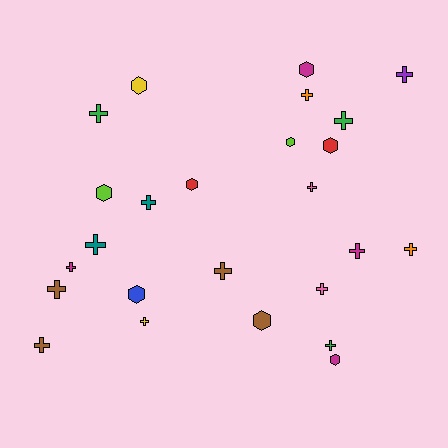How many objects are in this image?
There are 25 objects.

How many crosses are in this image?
There are 16 crosses.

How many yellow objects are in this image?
There are 2 yellow objects.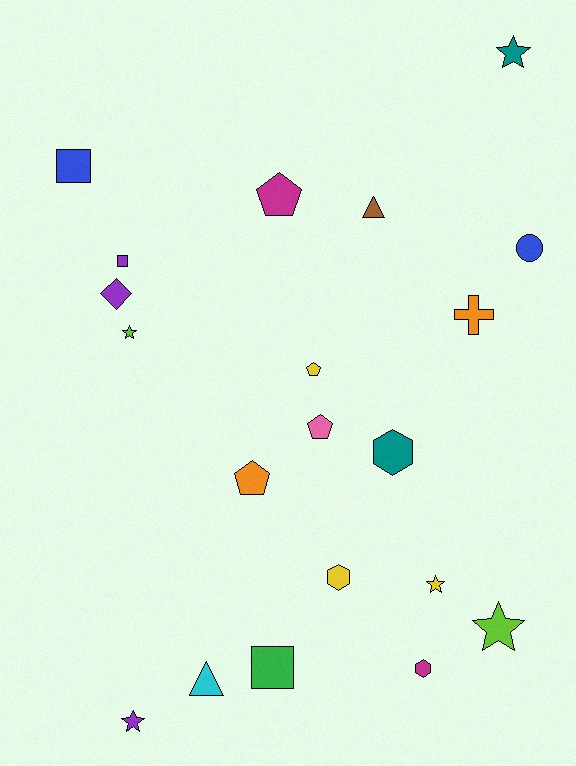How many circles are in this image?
There is 1 circle.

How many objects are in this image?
There are 20 objects.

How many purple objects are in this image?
There are 3 purple objects.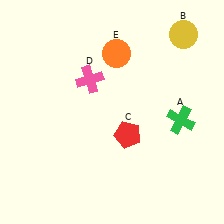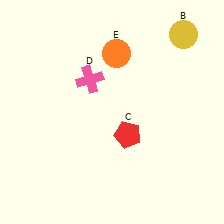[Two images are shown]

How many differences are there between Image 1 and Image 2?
There is 1 difference between the two images.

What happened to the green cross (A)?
The green cross (A) was removed in Image 2. It was in the bottom-right area of Image 1.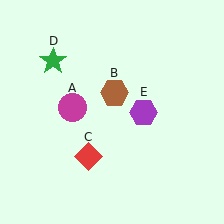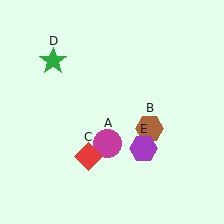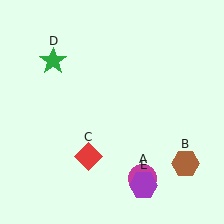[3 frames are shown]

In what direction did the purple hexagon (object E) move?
The purple hexagon (object E) moved down.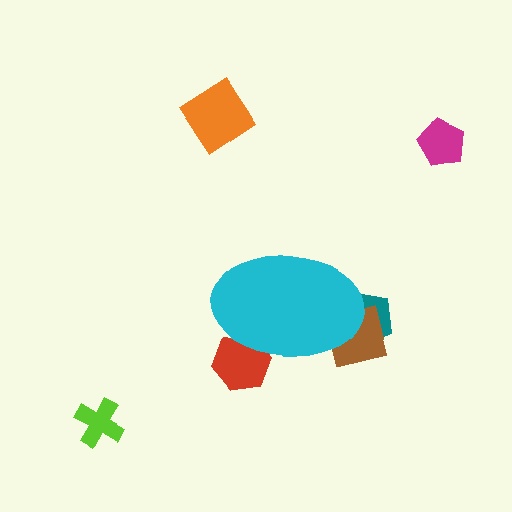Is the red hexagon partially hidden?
Yes, the red hexagon is partially hidden behind the cyan ellipse.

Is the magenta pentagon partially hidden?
No, the magenta pentagon is fully visible.